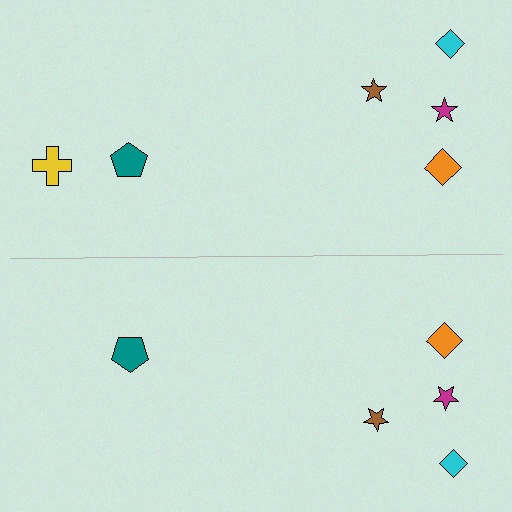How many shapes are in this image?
There are 11 shapes in this image.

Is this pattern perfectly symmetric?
No, the pattern is not perfectly symmetric. A yellow cross is missing from the bottom side.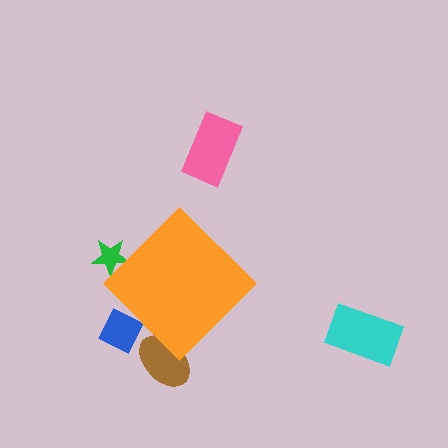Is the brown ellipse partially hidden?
Yes, the brown ellipse is partially hidden behind the orange diamond.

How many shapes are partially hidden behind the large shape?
3 shapes are partially hidden.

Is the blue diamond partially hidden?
Yes, the blue diamond is partially hidden behind the orange diamond.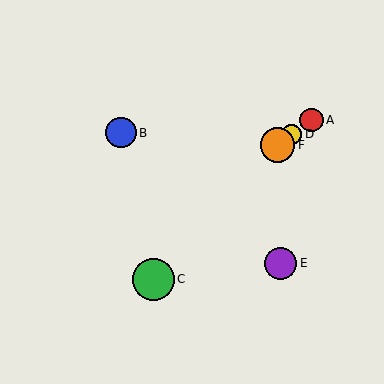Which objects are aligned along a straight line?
Objects A, D, F are aligned along a straight line.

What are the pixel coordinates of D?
Object D is at (292, 134).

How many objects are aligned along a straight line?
3 objects (A, D, F) are aligned along a straight line.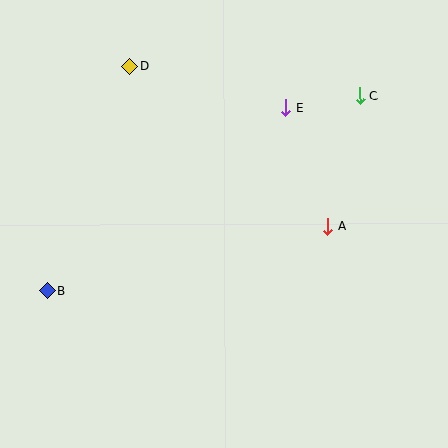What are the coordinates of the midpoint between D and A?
The midpoint between D and A is at (229, 146).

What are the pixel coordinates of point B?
Point B is at (47, 291).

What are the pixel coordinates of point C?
Point C is at (360, 96).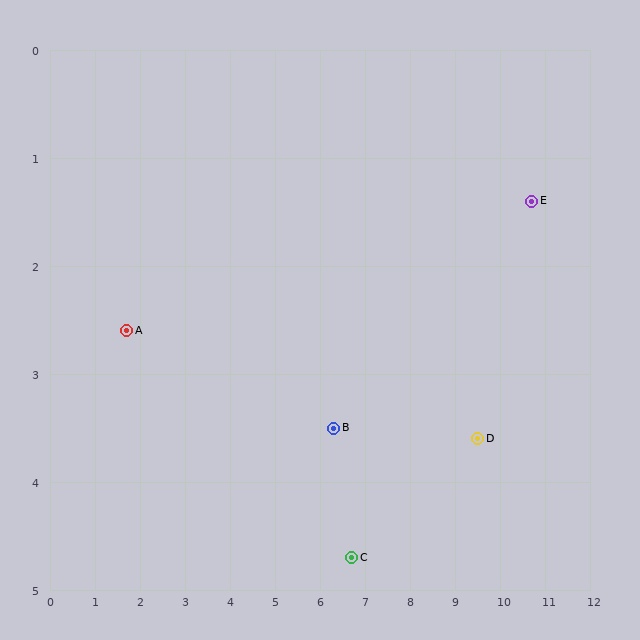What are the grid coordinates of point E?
Point E is at approximately (10.7, 1.4).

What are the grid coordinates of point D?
Point D is at approximately (9.5, 3.6).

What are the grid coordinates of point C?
Point C is at approximately (6.7, 4.7).